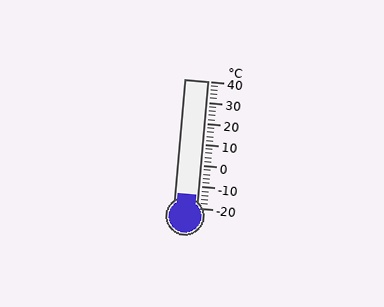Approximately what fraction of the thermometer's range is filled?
The thermometer is filled to approximately 10% of its range.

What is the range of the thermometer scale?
The thermometer scale ranges from -20°C to 40°C.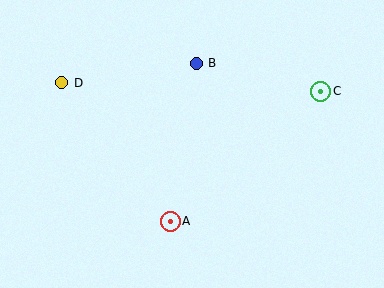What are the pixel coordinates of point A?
Point A is at (170, 221).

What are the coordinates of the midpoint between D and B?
The midpoint between D and B is at (129, 73).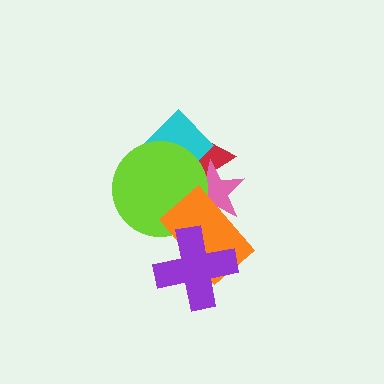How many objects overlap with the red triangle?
3 objects overlap with the red triangle.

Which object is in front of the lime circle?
The orange rectangle is in front of the lime circle.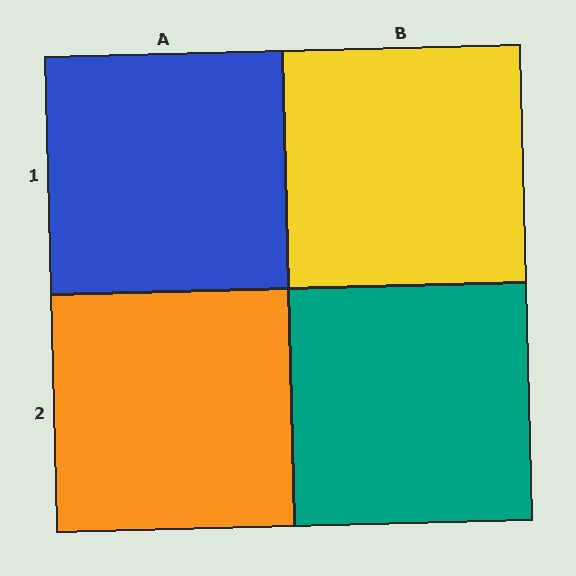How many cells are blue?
1 cell is blue.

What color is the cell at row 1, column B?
Yellow.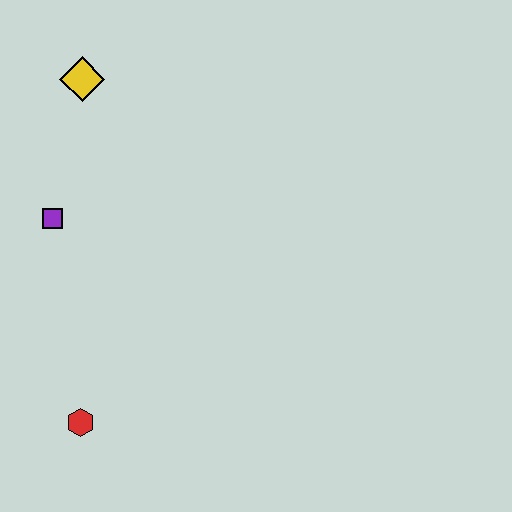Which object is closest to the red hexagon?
The purple square is closest to the red hexagon.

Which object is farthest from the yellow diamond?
The red hexagon is farthest from the yellow diamond.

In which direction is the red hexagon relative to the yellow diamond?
The red hexagon is below the yellow diamond.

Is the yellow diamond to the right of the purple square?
Yes